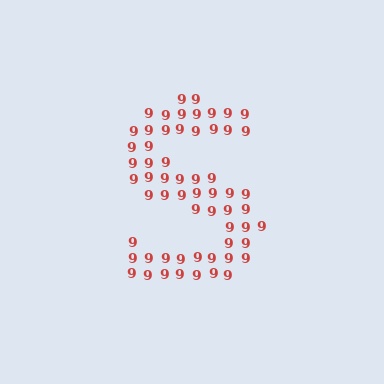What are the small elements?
The small elements are digit 9's.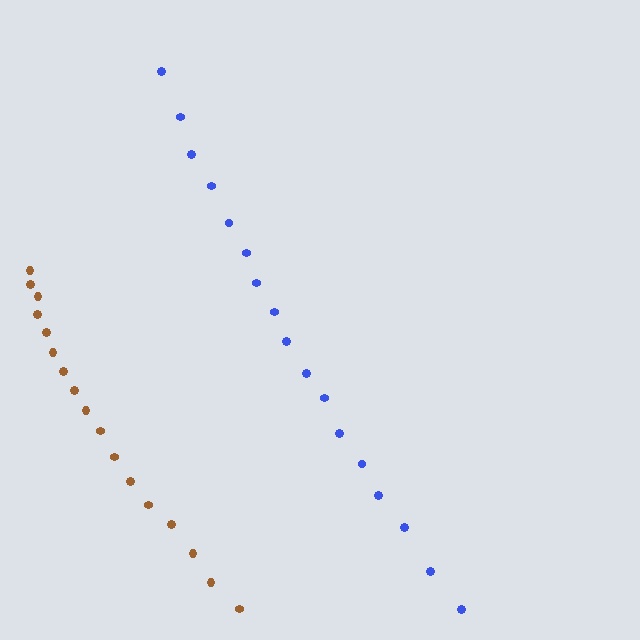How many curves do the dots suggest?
There are 2 distinct paths.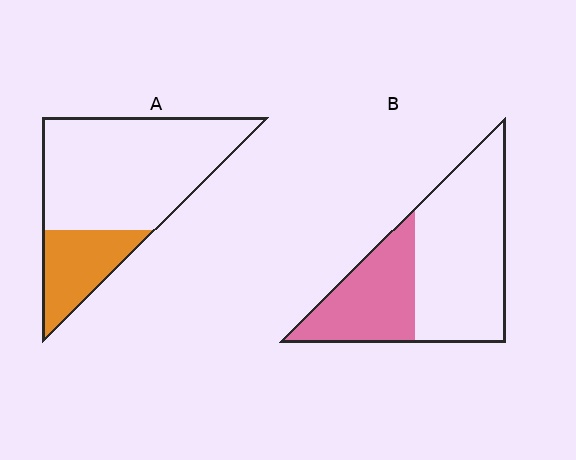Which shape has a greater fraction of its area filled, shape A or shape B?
Shape B.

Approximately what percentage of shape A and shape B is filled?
A is approximately 25% and B is approximately 35%.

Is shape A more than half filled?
No.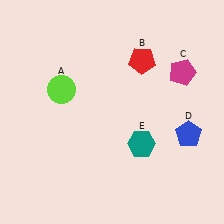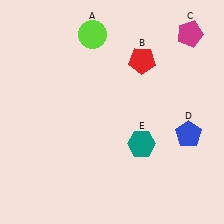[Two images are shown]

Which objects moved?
The objects that moved are: the lime circle (A), the magenta pentagon (C).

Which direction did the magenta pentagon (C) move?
The magenta pentagon (C) moved up.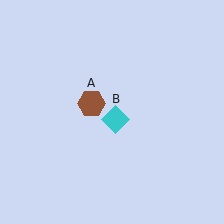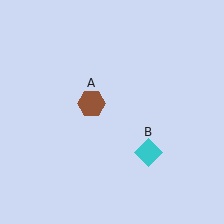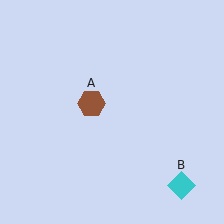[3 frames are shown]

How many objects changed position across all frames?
1 object changed position: cyan diamond (object B).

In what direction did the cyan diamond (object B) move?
The cyan diamond (object B) moved down and to the right.